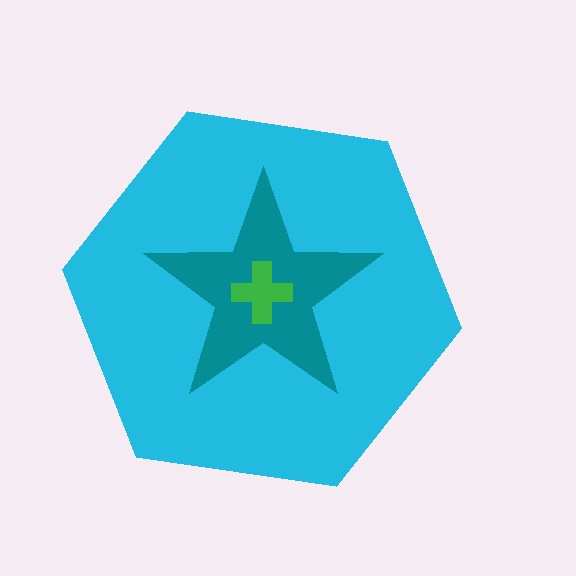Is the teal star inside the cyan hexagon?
Yes.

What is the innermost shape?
The green cross.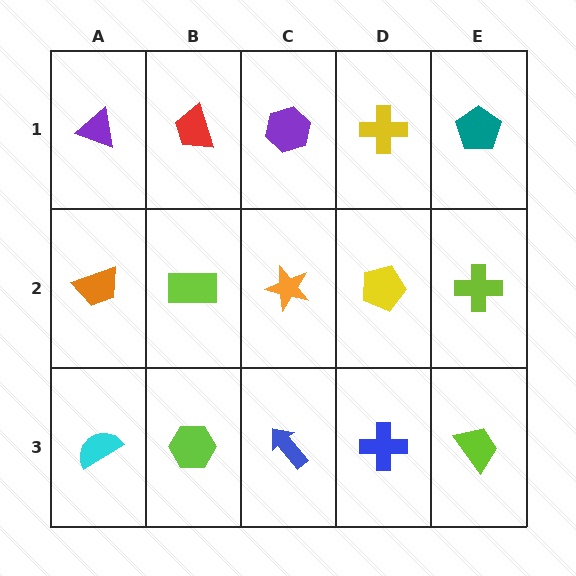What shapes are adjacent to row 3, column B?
A lime rectangle (row 2, column B), a cyan semicircle (row 3, column A), a blue arrow (row 3, column C).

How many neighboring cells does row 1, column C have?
3.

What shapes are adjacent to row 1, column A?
An orange trapezoid (row 2, column A), a red trapezoid (row 1, column B).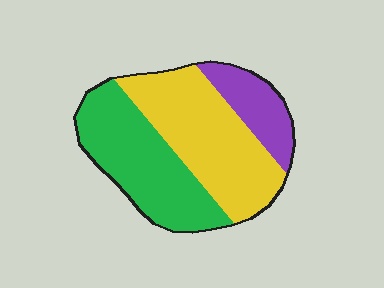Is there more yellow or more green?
Yellow.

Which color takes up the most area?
Yellow, at roughly 45%.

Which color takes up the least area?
Purple, at roughly 15%.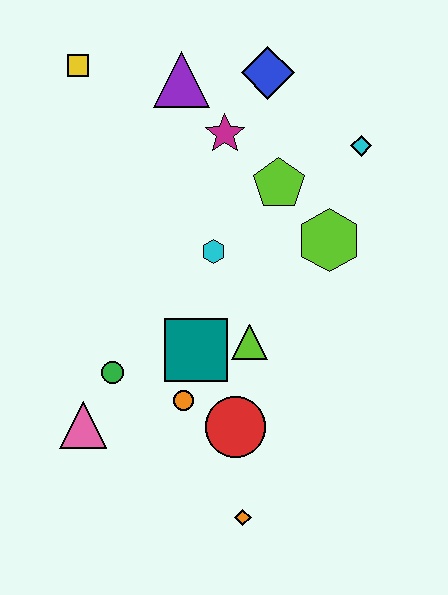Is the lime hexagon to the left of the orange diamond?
No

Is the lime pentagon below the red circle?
No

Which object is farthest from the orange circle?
The yellow square is farthest from the orange circle.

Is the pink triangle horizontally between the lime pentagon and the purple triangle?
No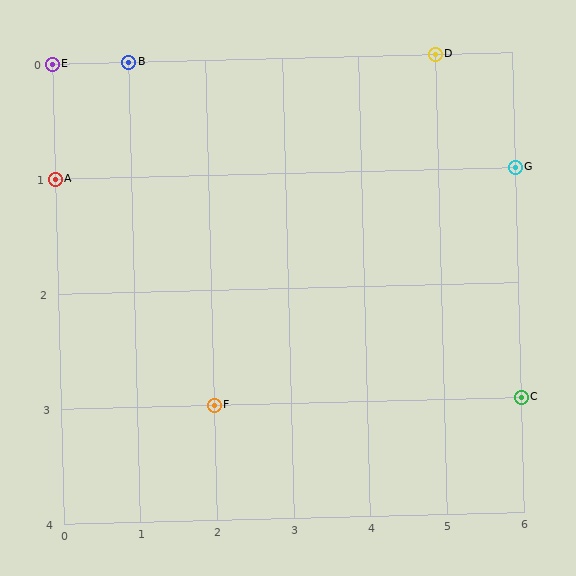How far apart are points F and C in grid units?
Points F and C are 4 columns apart.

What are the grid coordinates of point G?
Point G is at grid coordinates (6, 1).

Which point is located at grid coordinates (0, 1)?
Point A is at (0, 1).